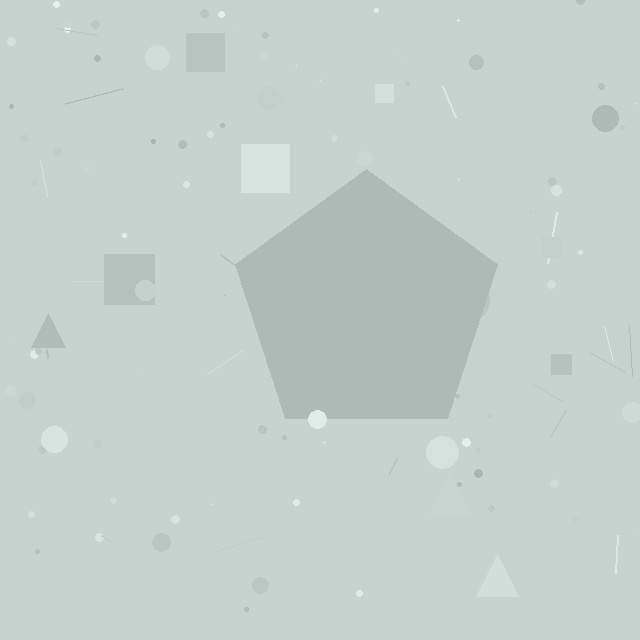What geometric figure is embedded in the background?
A pentagon is embedded in the background.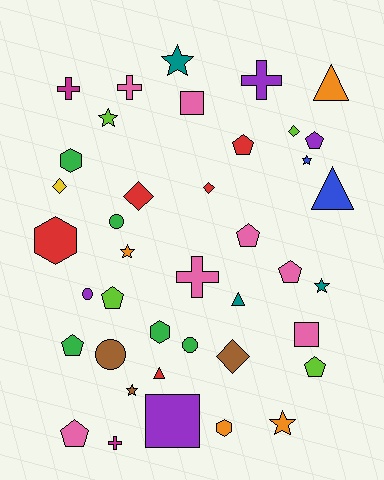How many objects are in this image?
There are 40 objects.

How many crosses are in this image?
There are 5 crosses.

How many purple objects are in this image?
There are 4 purple objects.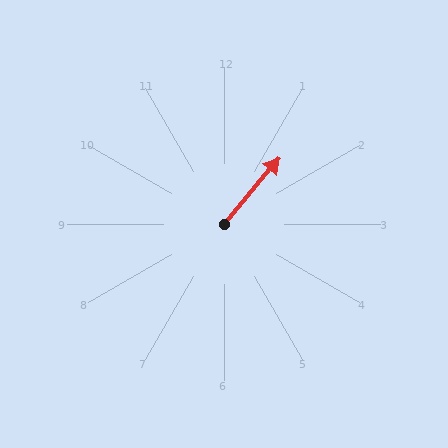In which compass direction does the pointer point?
Northeast.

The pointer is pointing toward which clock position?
Roughly 1 o'clock.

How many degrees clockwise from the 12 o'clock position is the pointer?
Approximately 40 degrees.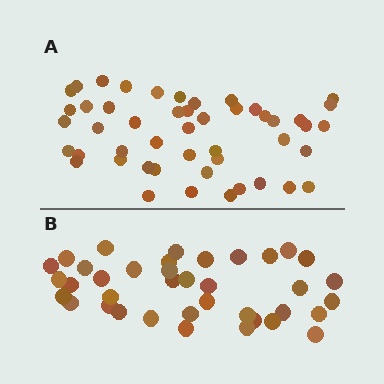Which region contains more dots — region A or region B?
Region A (the top region) has more dots.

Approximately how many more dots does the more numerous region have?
Region A has roughly 10 or so more dots than region B.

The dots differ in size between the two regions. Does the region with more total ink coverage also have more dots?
No. Region B has more total ink coverage because its dots are larger, but region A actually contains more individual dots. Total area can be misleading — the number of items is what matters here.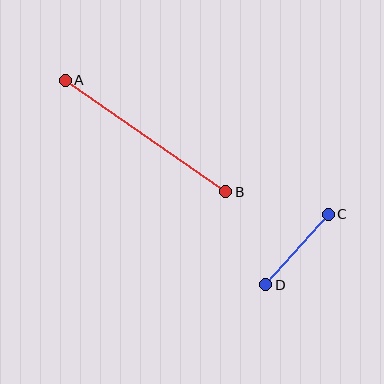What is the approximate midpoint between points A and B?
The midpoint is at approximately (146, 136) pixels.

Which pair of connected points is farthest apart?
Points A and B are farthest apart.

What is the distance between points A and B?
The distance is approximately 195 pixels.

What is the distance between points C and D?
The distance is approximately 94 pixels.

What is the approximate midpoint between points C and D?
The midpoint is at approximately (297, 250) pixels.